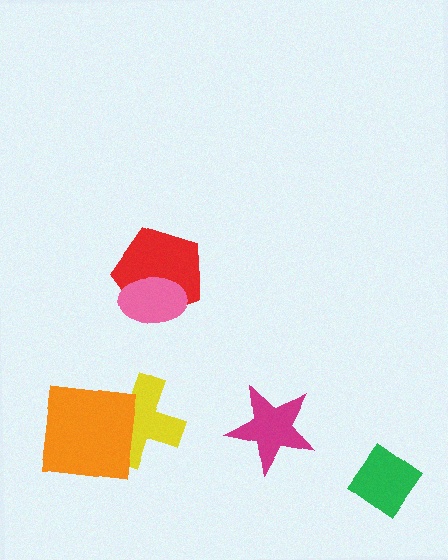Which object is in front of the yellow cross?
The orange square is in front of the yellow cross.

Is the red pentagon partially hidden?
Yes, it is partially covered by another shape.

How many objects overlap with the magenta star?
0 objects overlap with the magenta star.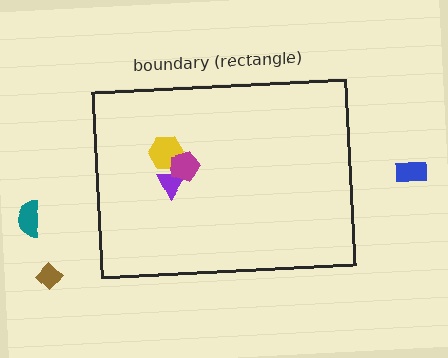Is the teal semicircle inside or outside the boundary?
Outside.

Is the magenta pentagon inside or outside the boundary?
Inside.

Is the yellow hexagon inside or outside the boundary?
Inside.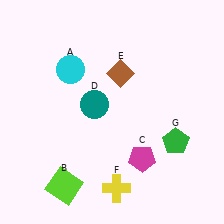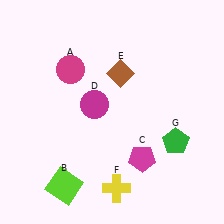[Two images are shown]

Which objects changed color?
A changed from cyan to magenta. D changed from teal to magenta.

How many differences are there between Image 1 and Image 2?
There are 2 differences between the two images.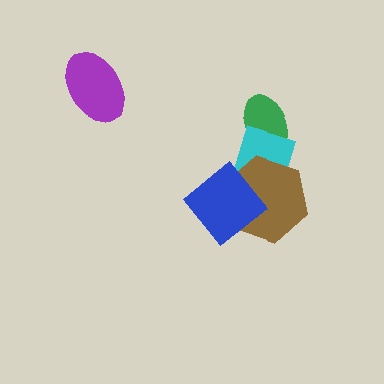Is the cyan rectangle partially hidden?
Yes, it is partially covered by another shape.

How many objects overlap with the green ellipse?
1 object overlaps with the green ellipse.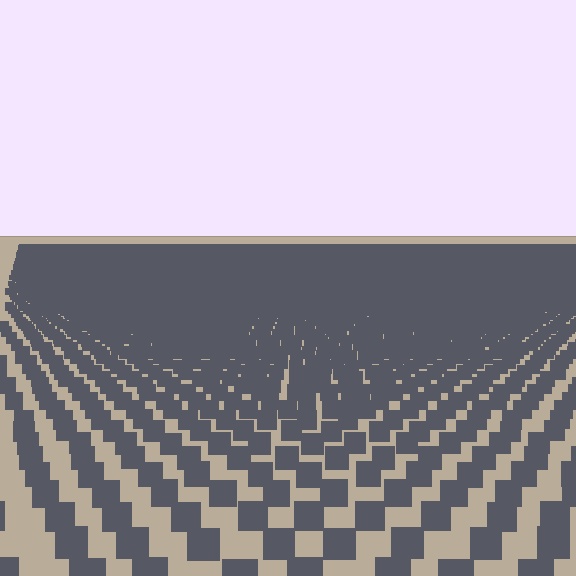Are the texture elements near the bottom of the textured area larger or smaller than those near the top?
Larger. Near the bottom, elements are closer to the viewer and appear at a bigger on-screen size.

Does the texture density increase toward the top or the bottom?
Density increases toward the top.